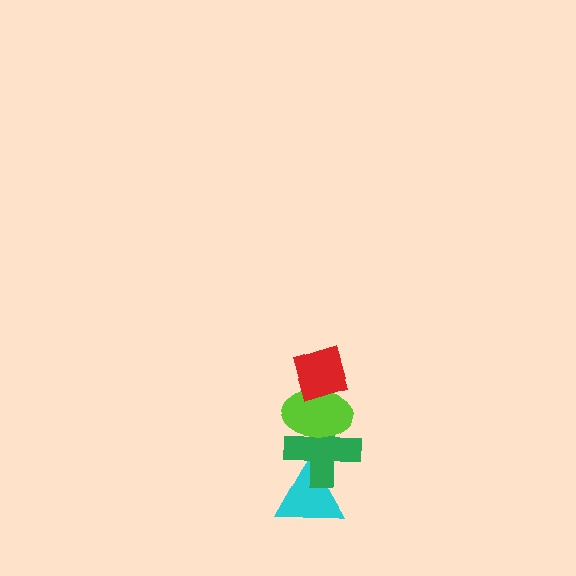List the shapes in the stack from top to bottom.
From top to bottom: the red diamond, the lime ellipse, the green cross, the cyan triangle.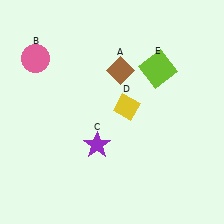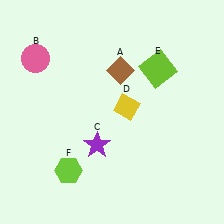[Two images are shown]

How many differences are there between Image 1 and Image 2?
There is 1 difference between the two images.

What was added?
A lime hexagon (F) was added in Image 2.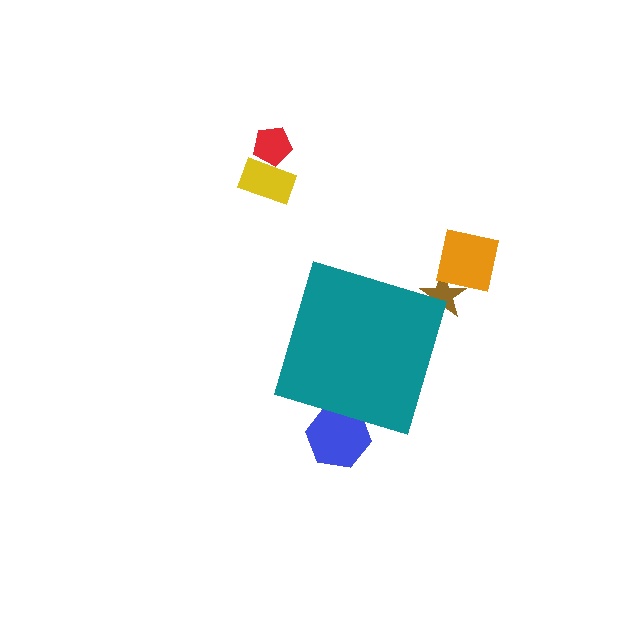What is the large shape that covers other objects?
A teal diamond.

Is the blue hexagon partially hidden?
Yes, the blue hexagon is partially hidden behind the teal diamond.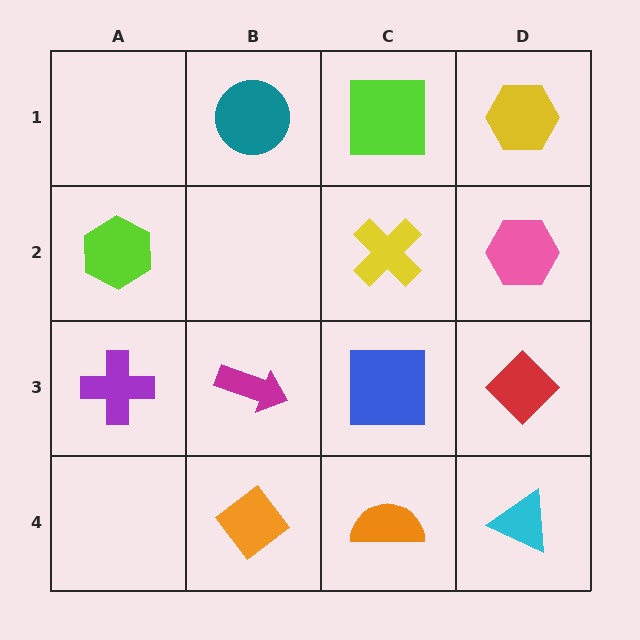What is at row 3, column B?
A magenta arrow.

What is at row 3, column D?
A red diamond.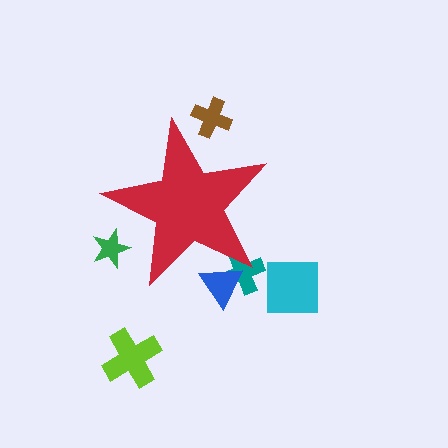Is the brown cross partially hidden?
Yes, the brown cross is partially hidden behind the red star.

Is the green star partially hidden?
Yes, the green star is partially hidden behind the red star.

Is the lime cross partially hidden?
No, the lime cross is fully visible.